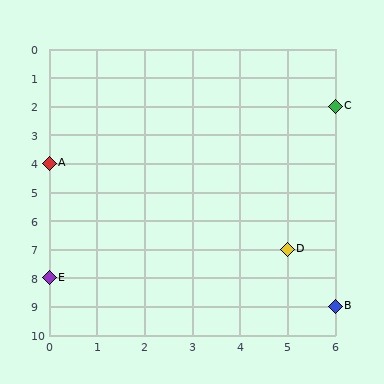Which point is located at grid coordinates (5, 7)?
Point D is at (5, 7).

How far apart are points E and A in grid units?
Points E and A are 4 rows apart.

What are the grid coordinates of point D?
Point D is at grid coordinates (5, 7).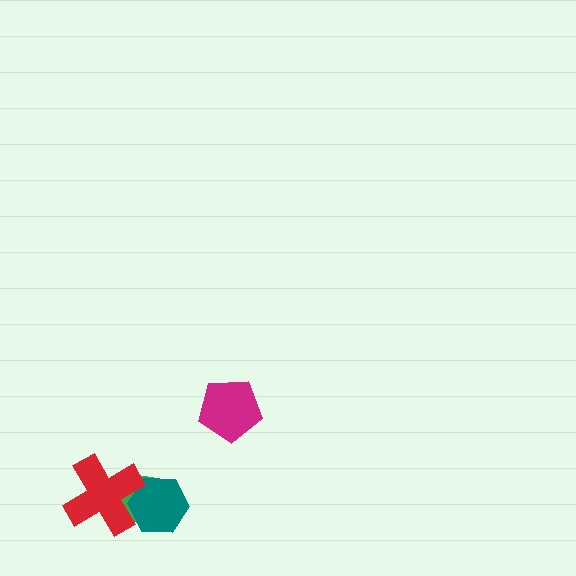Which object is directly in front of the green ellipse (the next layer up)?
The teal hexagon is directly in front of the green ellipse.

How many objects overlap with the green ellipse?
2 objects overlap with the green ellipse.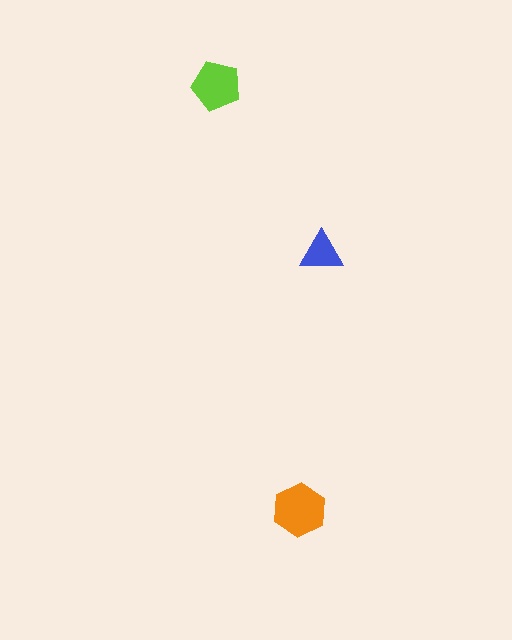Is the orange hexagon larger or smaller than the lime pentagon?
Larger.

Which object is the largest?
The orange hexagon.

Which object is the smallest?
The blue triangle.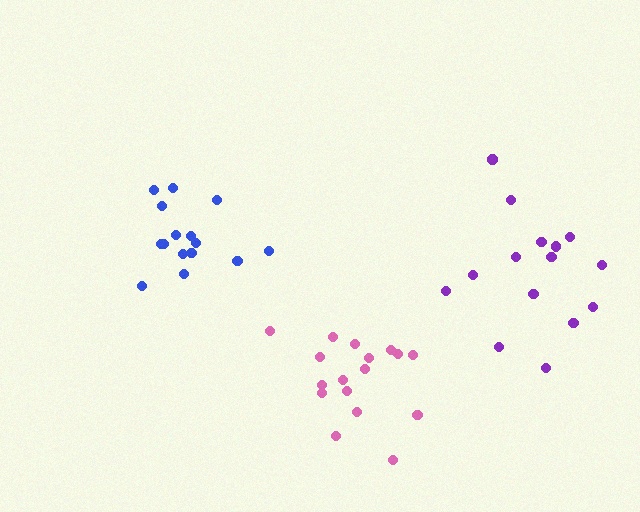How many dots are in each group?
Group 1: 15 dots, Group 2: 15 dots, Group 3: 17 dots (47 total).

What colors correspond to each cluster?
The clusters are colored: blue, purple, pink.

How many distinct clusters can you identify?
There are 3 distinct clusters.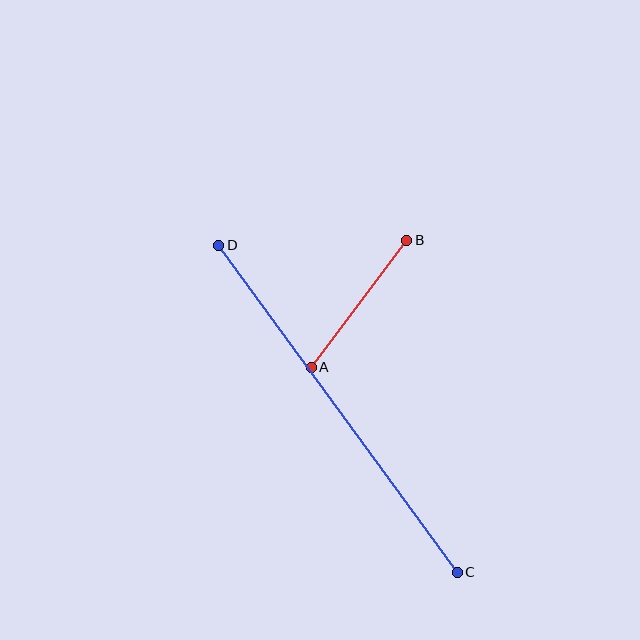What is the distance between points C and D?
The distance is approximately 405 pixels.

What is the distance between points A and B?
The distance is approximately 159 pixels.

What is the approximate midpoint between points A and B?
The midpoint is at approximately (359, 304) pixels.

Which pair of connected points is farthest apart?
Points C and D are farthest apart.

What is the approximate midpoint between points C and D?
The midpoint is at approximately (338, 409) pixels.